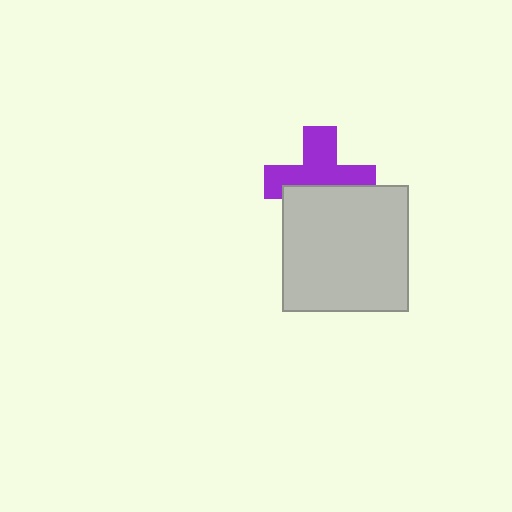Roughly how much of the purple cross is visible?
About half of it is visible (roughly 60%).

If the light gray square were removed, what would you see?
You would see the complete purple cross.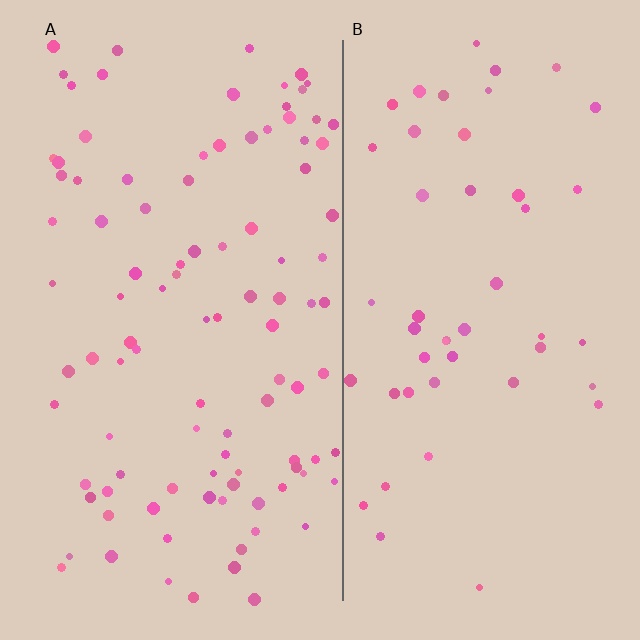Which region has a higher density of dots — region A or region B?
A (the left).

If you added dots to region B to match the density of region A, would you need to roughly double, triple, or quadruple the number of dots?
Approximately double.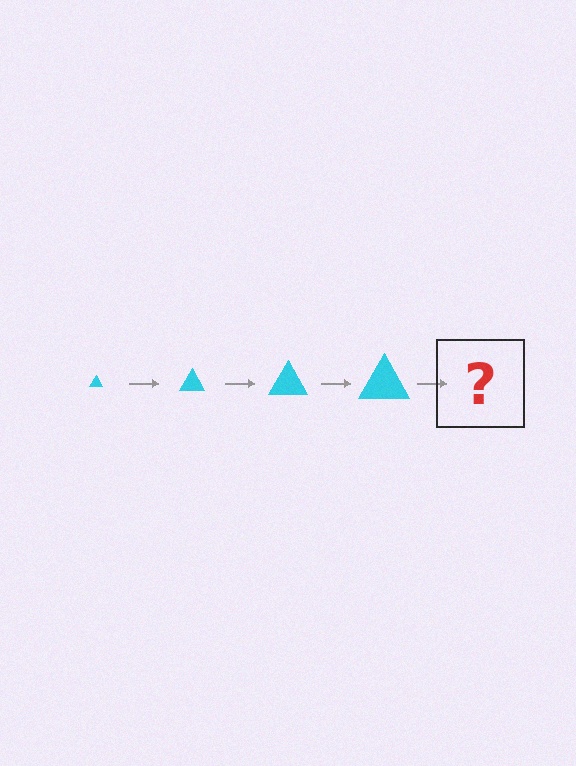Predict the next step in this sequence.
The next step is a cyan triangle, larger than the previous one.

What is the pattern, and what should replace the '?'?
The pattern is that the triangle gets progressively larger each step. The '?' should be a cyan triangle, larger than the previous one.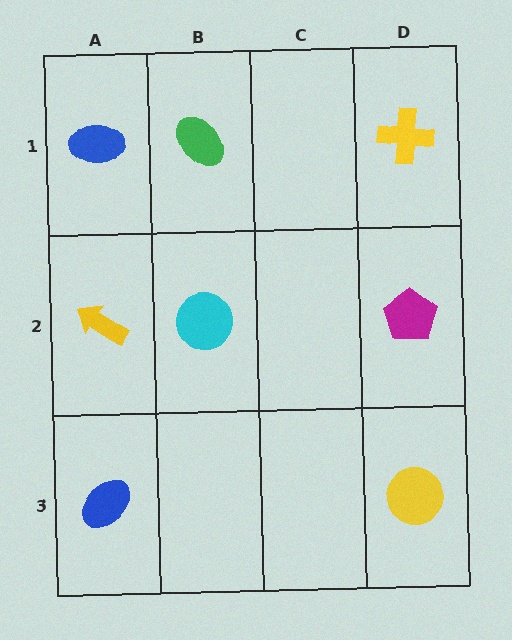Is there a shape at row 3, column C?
No, that cell is empty.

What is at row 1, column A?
A blue ellipse.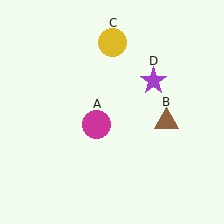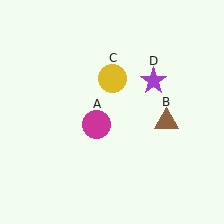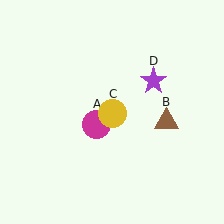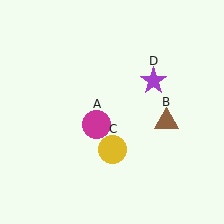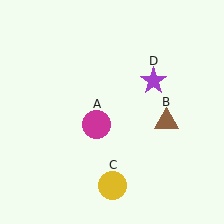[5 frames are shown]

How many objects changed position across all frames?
1 object changed position: yellow circle (object C).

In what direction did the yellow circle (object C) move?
The yellow circle (object C) moved down.